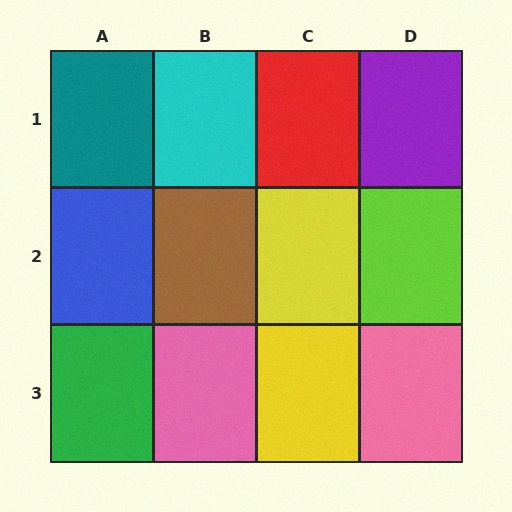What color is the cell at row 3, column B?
Pink.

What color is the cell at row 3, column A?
Green.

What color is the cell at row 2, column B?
Brown.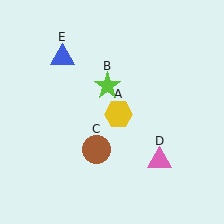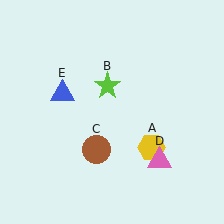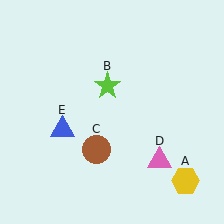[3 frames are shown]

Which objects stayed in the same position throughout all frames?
Lime star (object B) and brown circle (object C) and pink triangle (object D) remained stationary.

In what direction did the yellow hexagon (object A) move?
The yellow hexagon (object A) moved down and to the right.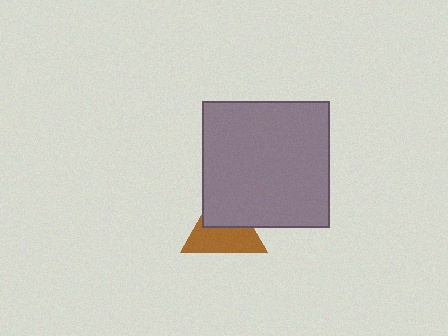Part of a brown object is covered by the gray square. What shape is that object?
It is a triangle.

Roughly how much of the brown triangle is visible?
About half of it is visible (roughly 57%).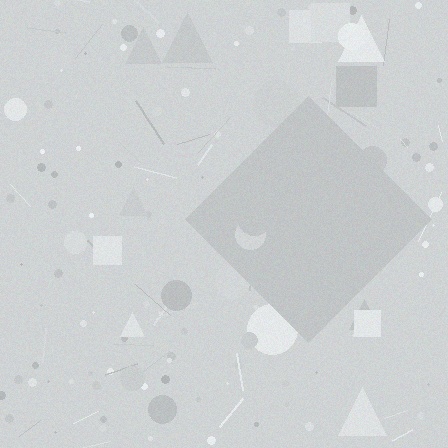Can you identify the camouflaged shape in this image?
The camouflaged shape is a diamond.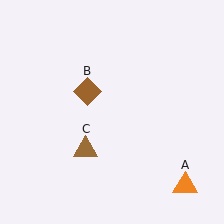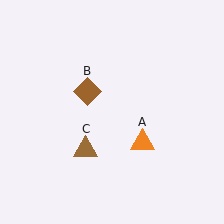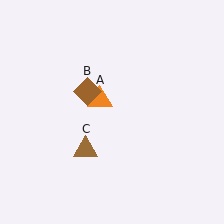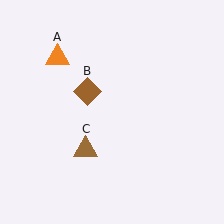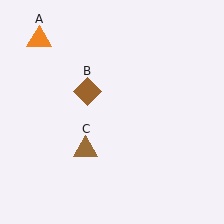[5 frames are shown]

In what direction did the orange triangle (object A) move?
The orange triangle (object A) moved up and to the left.